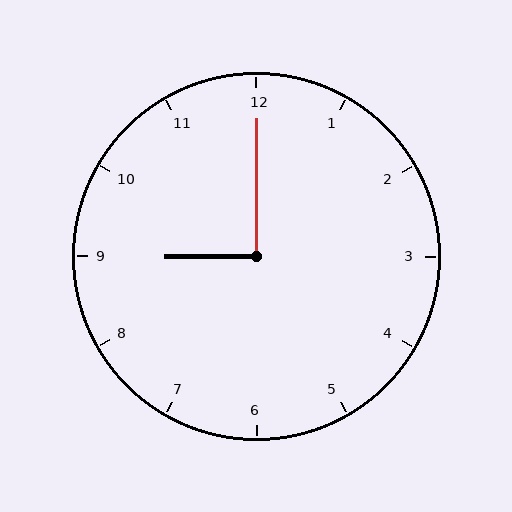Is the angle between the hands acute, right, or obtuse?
It is right.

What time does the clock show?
9:00.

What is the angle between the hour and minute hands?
Approximately 90 degrees.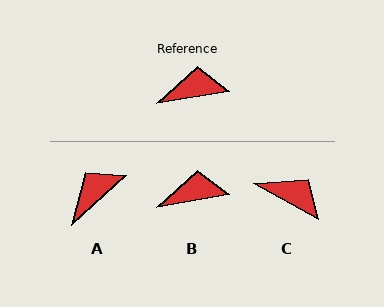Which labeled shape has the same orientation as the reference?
B.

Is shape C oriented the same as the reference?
No, it is off by about 39 degrees.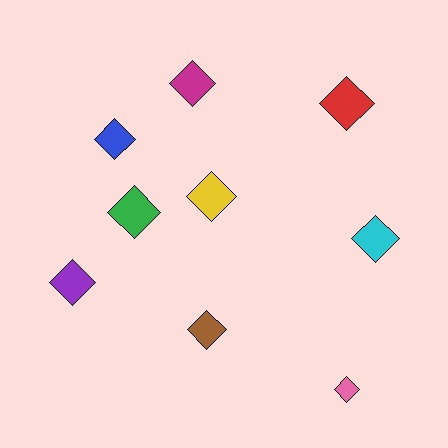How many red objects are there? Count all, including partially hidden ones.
There is 1 red object.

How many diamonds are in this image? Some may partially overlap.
There are 9 diamonds.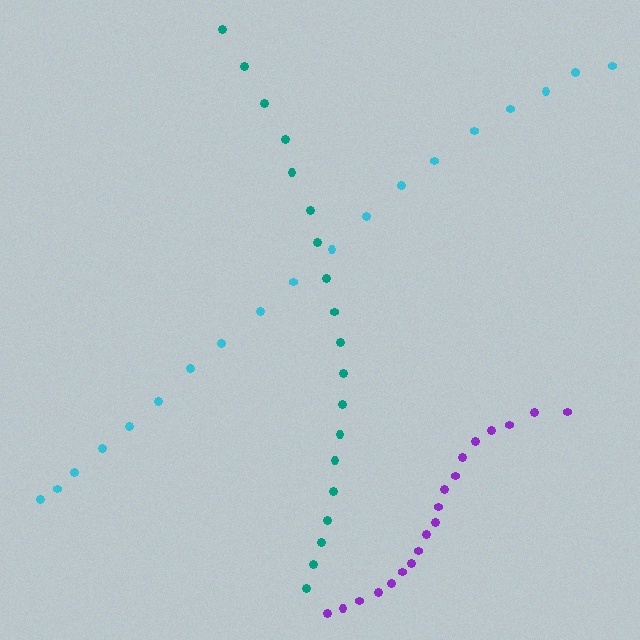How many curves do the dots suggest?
There are 3 distinct paths.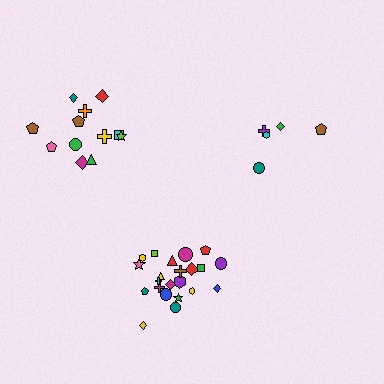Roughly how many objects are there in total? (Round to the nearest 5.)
Roughly 40 objects in total.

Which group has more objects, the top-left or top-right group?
The top-left group.